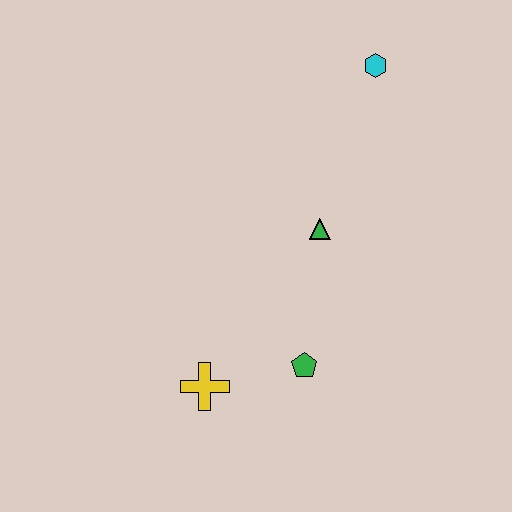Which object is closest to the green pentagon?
The yellow cross is closest to the green pentagon.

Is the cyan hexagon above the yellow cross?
Yes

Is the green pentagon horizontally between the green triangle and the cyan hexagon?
No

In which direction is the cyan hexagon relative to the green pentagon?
The cyan hexagon is above the green pentagon.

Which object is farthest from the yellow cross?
The cyan hexagon is farthest from the yellow cross.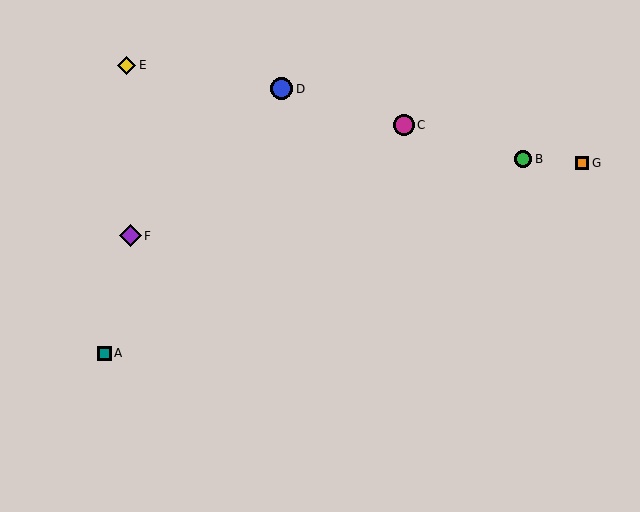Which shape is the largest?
The purple diamond (labeled F) is the largest.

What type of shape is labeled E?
Shape E is a yellow diamond.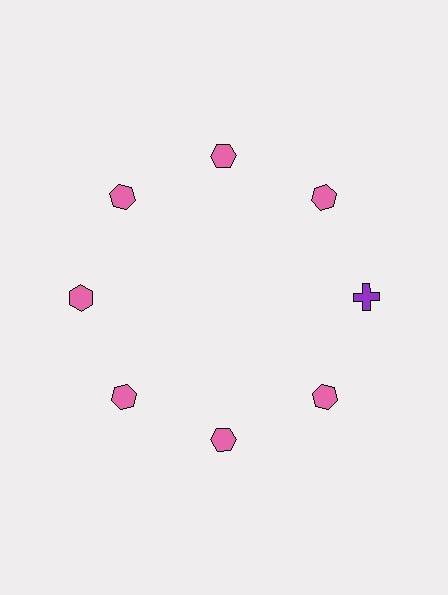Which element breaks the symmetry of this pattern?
The purple cross at roughly the 3 o'clock position breaks the symmetry. All other shapes are pink hexagons.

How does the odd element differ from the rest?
It differs in both color (purple instead of pink) and shape (cross instead of hexagon).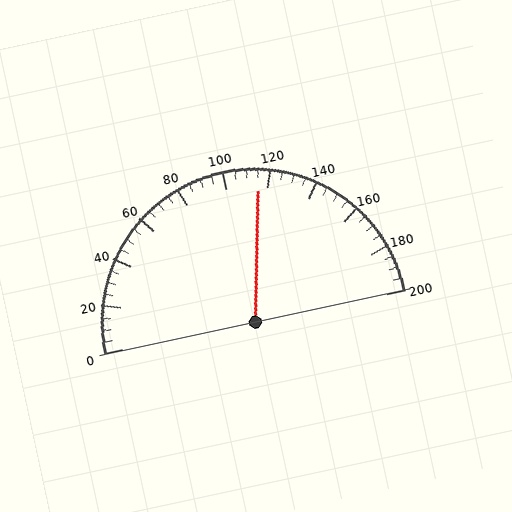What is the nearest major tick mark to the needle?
The nearest major tick mark is 120.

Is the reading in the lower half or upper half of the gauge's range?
The reading is in the upper half of the range (0 to 200).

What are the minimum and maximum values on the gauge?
The gauge ranges from 0 to 200.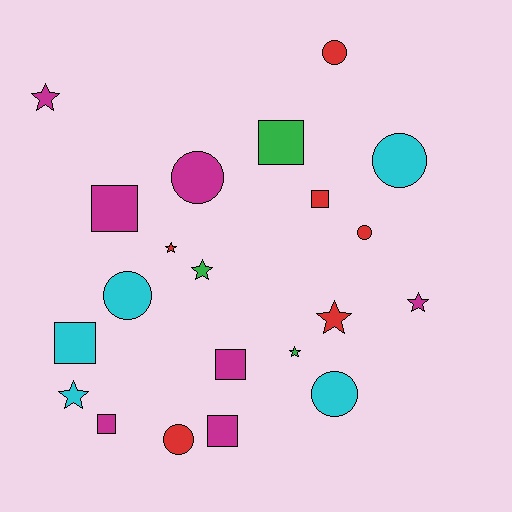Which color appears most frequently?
Magenta, with 7 objects.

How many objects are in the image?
There are 21 objects.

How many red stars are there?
There are 2 red stars.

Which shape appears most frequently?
Star, with 7 objects.